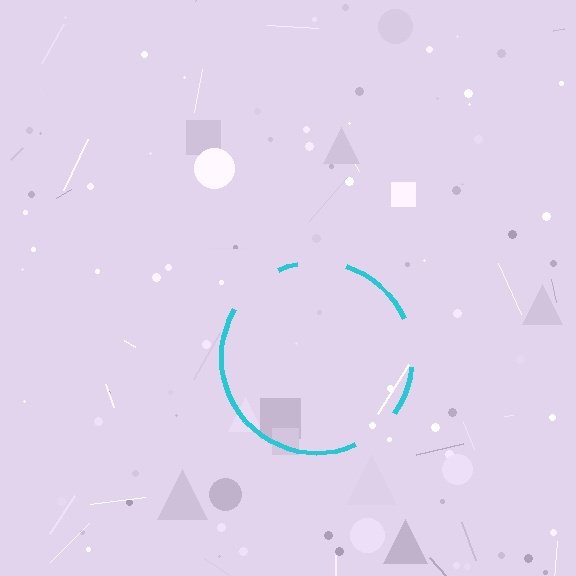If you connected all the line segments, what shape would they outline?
They would outline a circle.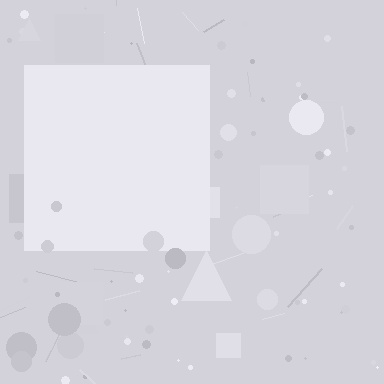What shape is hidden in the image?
A square is hidden in the image.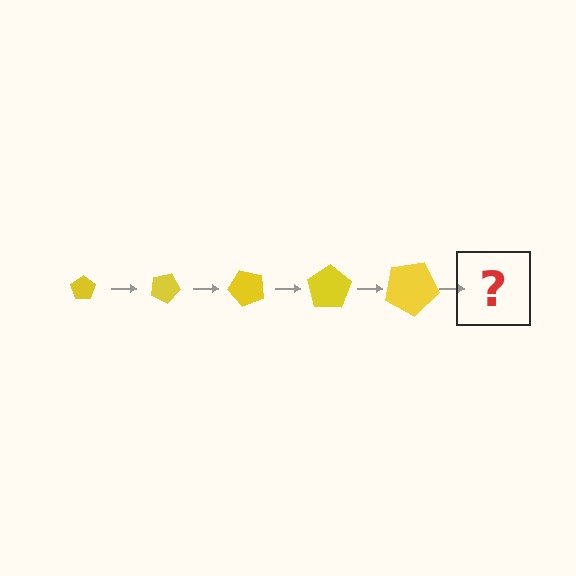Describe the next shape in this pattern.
It should be a pentagon, larger than the previous one and rotated 125 degrees from the start.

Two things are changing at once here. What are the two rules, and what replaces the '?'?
The two rules are that the pentagon grows larger each step and it rotates 25 degrees each step. The '?' should be a pentagon, larger than the previous one and rotated 125 degrees from the start.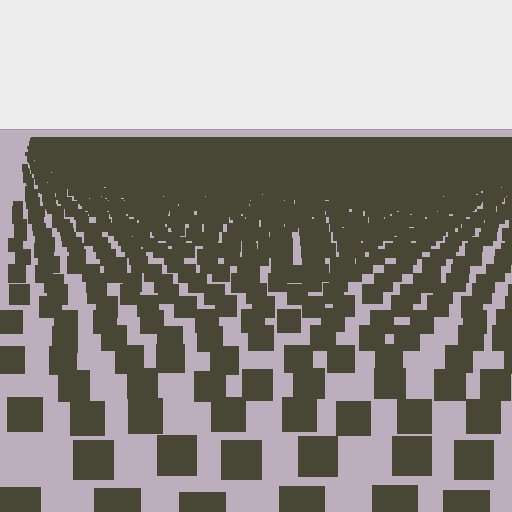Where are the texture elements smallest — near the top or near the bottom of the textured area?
Near the top.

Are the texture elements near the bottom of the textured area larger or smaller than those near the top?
Larger. Near the bottom, elements are closer to the viewer and appear at a bigger on-screen size.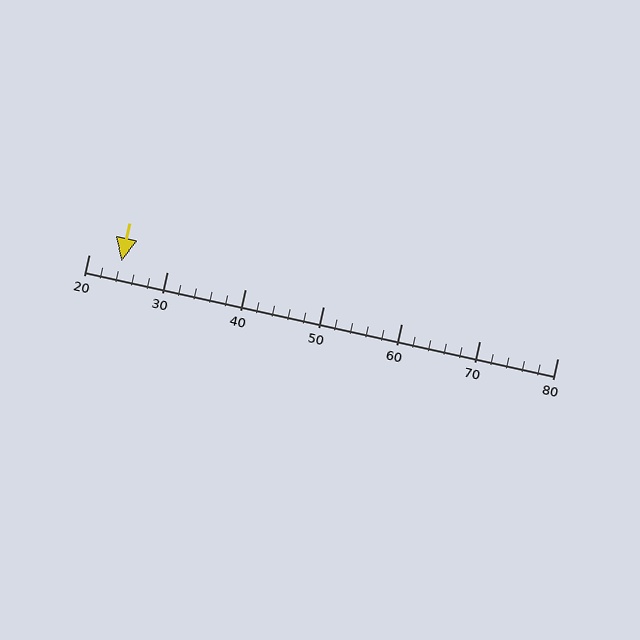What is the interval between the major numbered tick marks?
The major tick marks are spaced 10 units apart.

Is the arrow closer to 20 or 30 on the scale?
The arrow is closer to 20.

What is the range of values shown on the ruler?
The ruler shows values from 20 to 80.